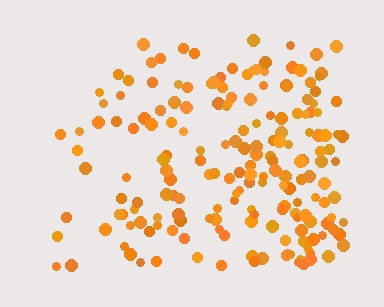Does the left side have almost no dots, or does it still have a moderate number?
Still a moderate number, just noticeably fewer than the right.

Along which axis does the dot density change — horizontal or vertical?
Horizontal.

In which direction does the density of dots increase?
From left to right, with the right side densest.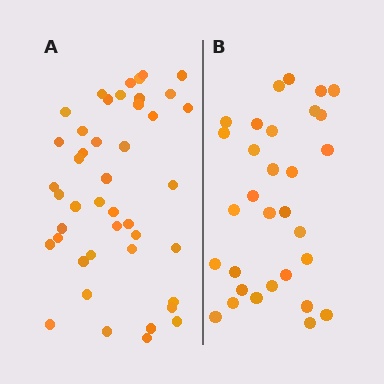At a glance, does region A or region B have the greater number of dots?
Region A (the left region) has more dots.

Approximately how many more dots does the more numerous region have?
Region A has approximately 15 more dots than region B.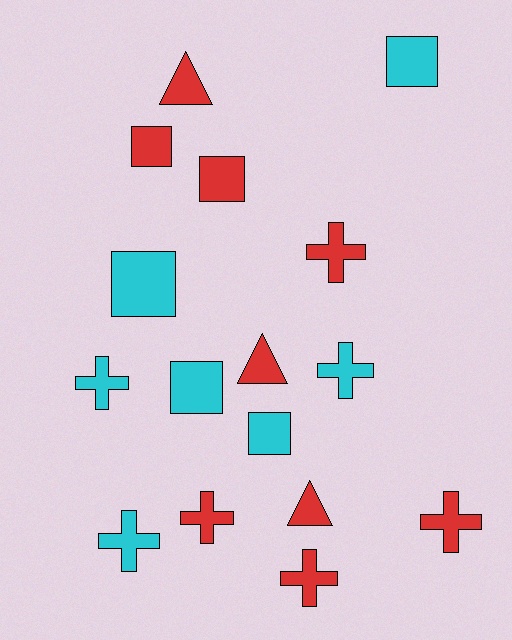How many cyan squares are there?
There are 4 cyan squares.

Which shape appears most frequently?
Cross, with 7 objects.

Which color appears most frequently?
Red, with 9 objects.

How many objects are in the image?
There are 16 objects.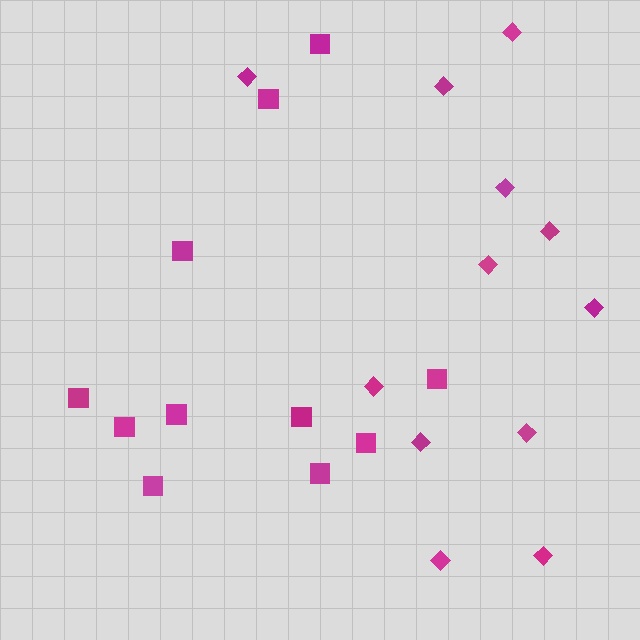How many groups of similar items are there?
There are 2 groups: one group of diamonds (12) and one group of squares (11).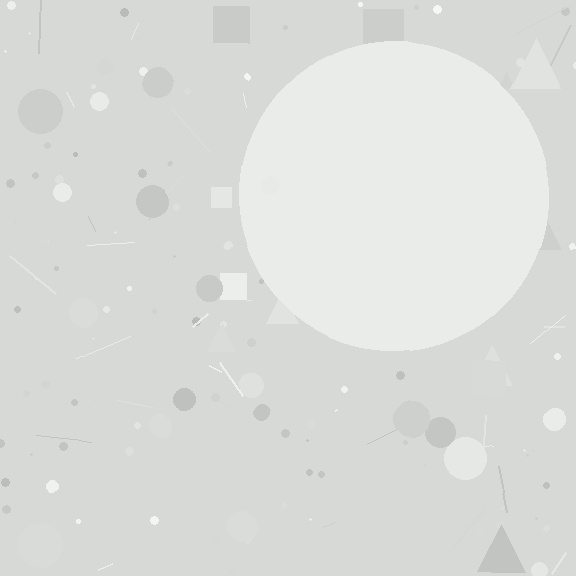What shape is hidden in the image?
A circle is hidden in the image.